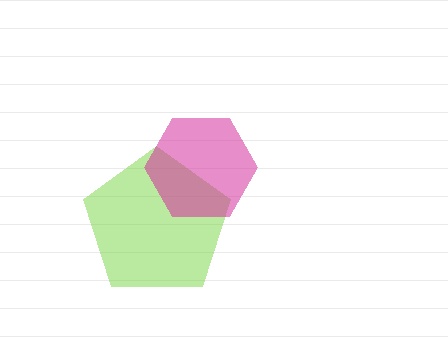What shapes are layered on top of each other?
The layered shapes are: a lime pentagon, a magenta hexagon.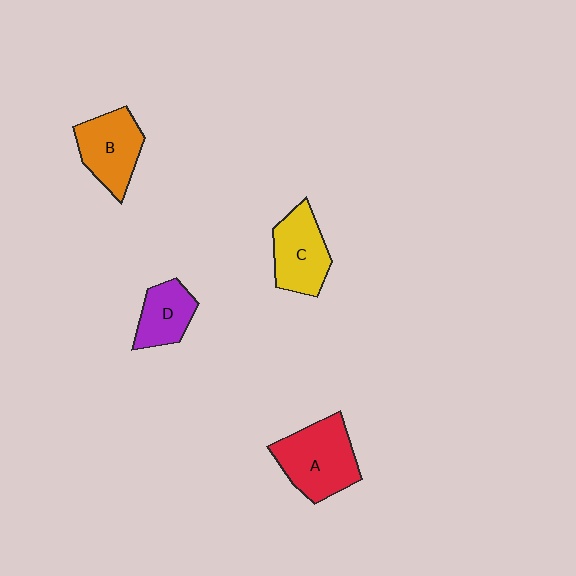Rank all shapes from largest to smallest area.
From largest to smallest: A (red), B (orange), C (yellow), D (purple).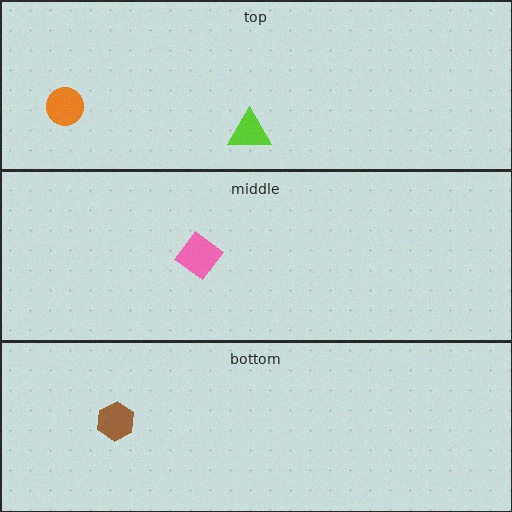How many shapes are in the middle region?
1.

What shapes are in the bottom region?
The brown hexagon.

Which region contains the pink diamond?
The middle region.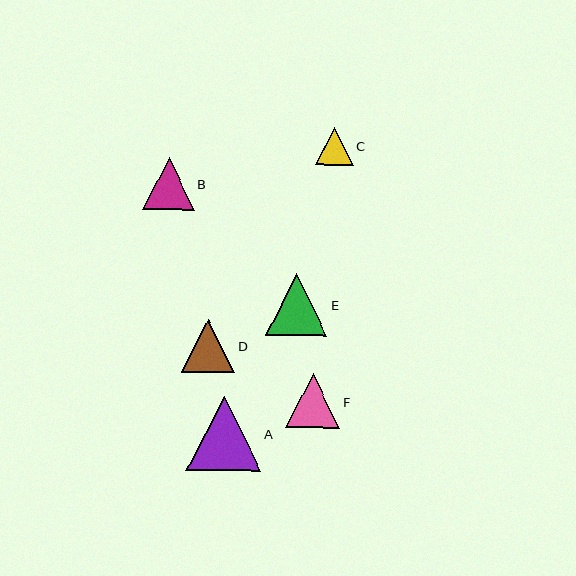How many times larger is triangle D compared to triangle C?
Triangle D is approximately 1.4 times the size of triangle C.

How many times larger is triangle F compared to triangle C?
Triangle F is approximately 1.4 times the size of triangle C.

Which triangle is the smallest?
Triangle C is the smallest with a size of approximately 38 pixels.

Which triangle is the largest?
Triangle A is the largest with a size of approximately 75 pixels.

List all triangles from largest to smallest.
From largest to smallest: A, E, F, D, B, C.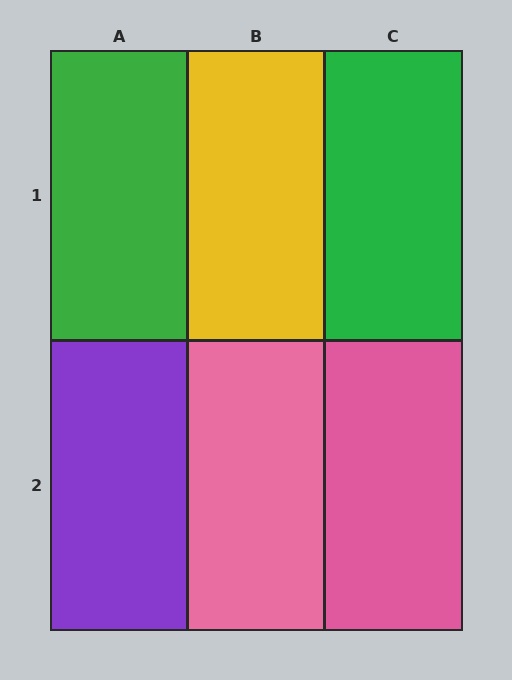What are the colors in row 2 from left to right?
Purple, pink, pink.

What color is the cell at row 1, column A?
Green.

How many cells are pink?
2 cells are pink.